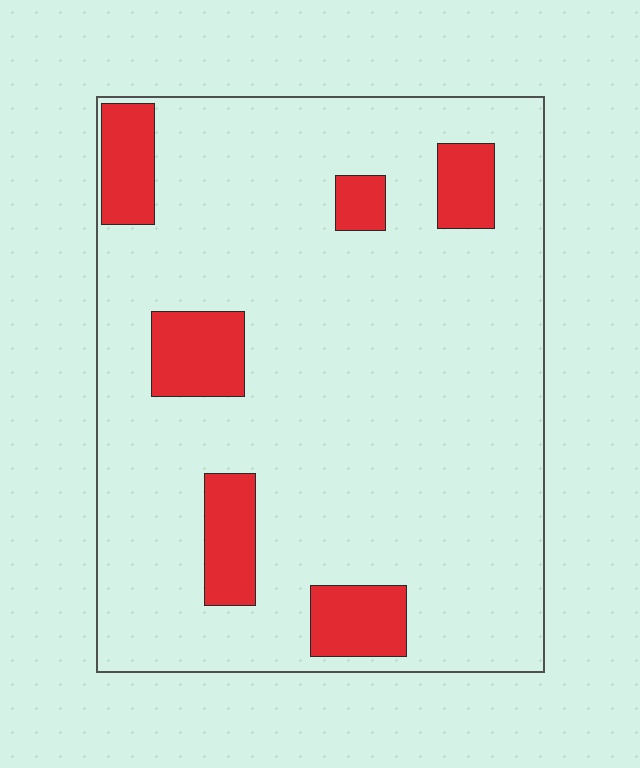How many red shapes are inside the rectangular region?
6.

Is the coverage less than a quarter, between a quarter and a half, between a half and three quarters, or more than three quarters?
Less than a quarter.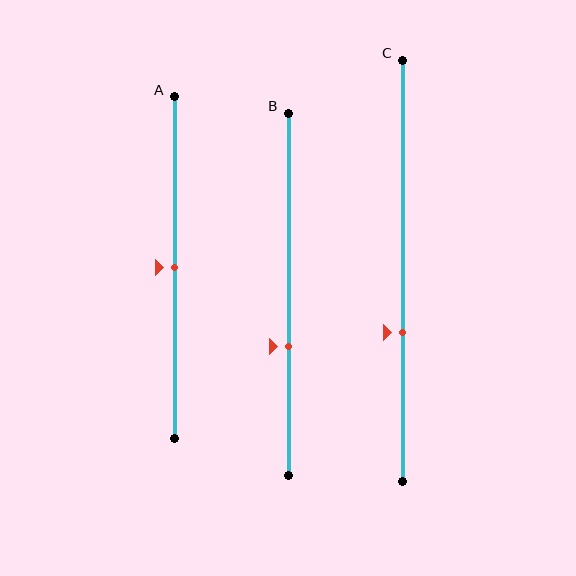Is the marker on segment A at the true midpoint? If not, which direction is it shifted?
Yes, the marker on segment A is at the true midpoint.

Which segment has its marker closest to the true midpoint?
Segment A has its marker closest to the true midpoint.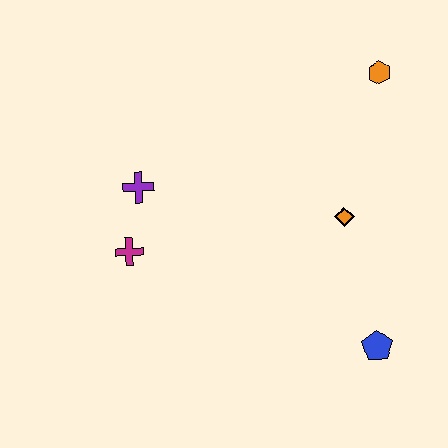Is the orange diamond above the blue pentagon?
Yes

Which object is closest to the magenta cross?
The purple cross is closest to the magenta cross.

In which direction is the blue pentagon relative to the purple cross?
The blue pentagon is to the right of the purple cross.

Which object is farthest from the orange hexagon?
The magenta cross is farthest from the orange hexagon.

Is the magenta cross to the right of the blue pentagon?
No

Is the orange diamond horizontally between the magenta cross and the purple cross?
No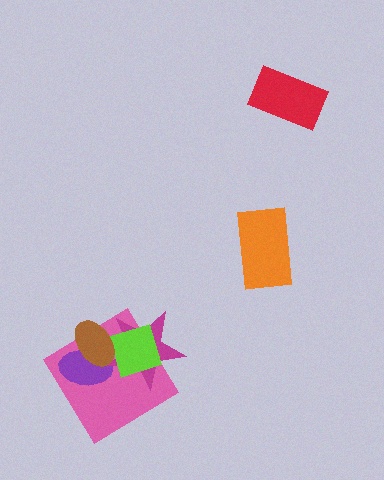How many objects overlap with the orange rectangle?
0 objects overlap with the orange rectangle.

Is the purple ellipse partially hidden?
Yes, it is partially covered by another shape.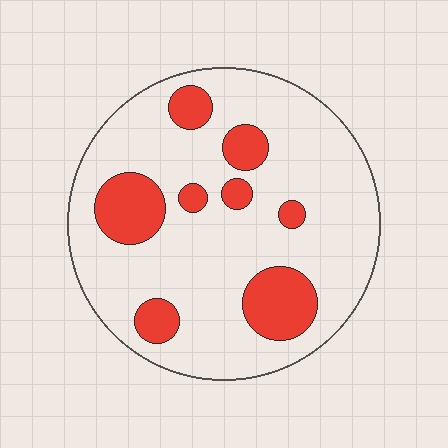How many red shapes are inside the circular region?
8.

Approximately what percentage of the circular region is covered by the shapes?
Approximately 20%.